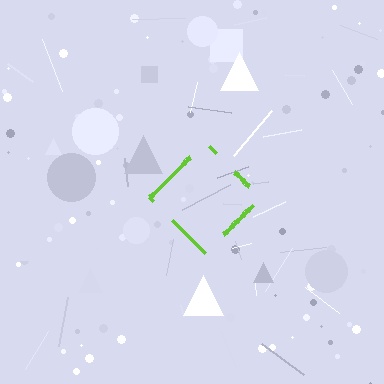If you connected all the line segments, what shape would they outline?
They would outline a diamond.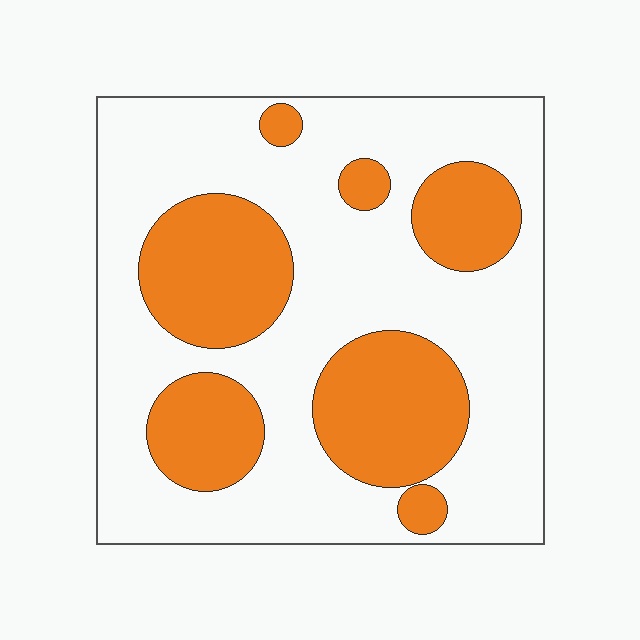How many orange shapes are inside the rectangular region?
7.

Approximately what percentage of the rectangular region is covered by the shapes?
Approximately 30%.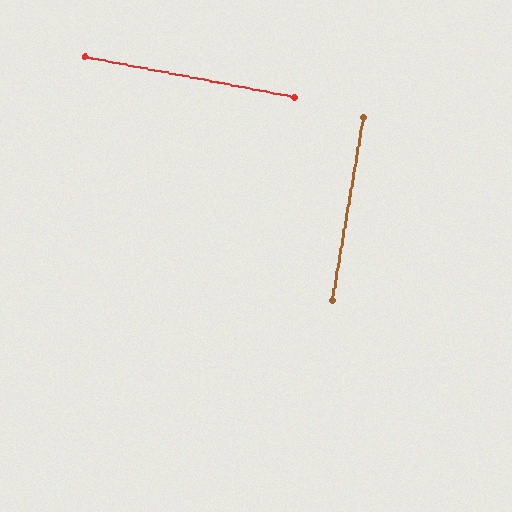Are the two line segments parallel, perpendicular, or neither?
Perpendicular — they meet at approximately 89°.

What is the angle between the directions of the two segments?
Approximately 89 degrees.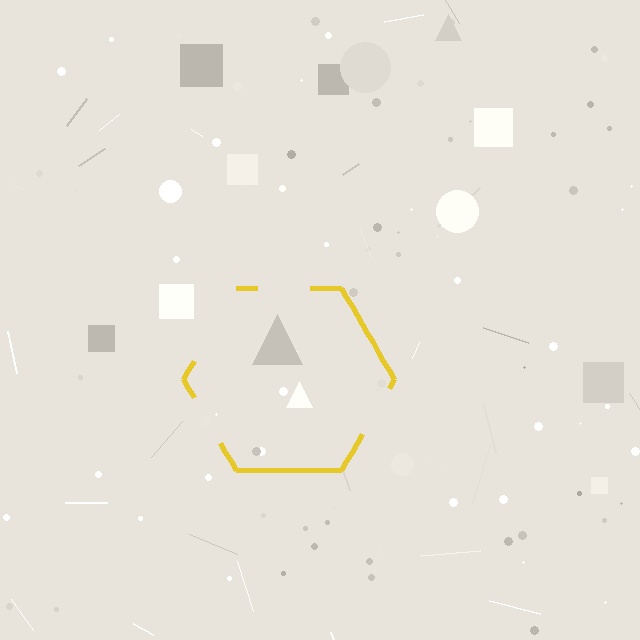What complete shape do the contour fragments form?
The contour fragments form a hexagon.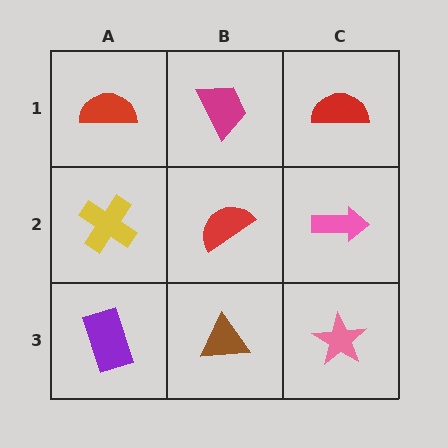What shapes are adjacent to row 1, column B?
A red semicircle (row 2, column B), a red semicircle (row 1, column A), a red semicircle (row 1, column C).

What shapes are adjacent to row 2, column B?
A magenta trapezoid (row 1, column B), a brown triangle (row 3, column B), a yellow cross (row 2, column A), a pink arrow (row 2, column C).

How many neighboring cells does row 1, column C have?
2.